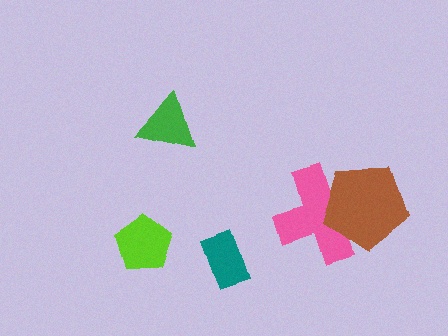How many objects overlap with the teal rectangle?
0 objects overlap with the teal rectangle.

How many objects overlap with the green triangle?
0 objects overlap with the green triangle.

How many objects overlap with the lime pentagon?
0 objects overlap with the lime pentagon.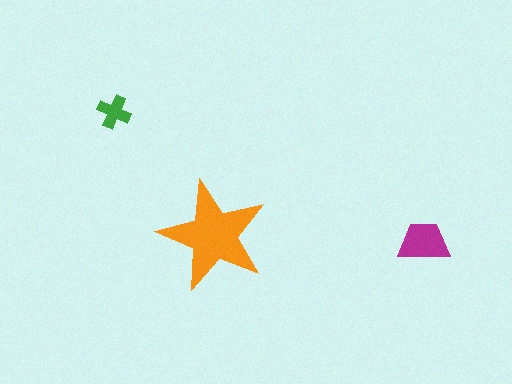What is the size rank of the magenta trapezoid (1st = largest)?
2nd.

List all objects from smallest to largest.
The green cross, the magenta trapezoid, the orange star.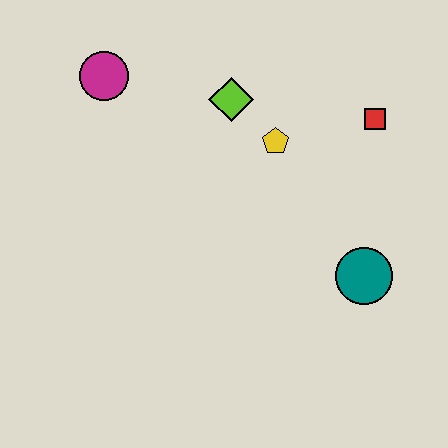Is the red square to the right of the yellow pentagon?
Yes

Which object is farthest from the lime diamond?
The teal circle is farthest from the lime diamond.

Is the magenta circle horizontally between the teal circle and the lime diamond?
No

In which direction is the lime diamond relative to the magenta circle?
The lime diamond is to the right of the magenta circle.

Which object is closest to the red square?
The yellow pentagon is closest to the red square.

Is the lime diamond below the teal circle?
No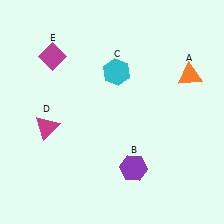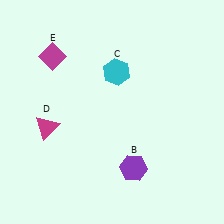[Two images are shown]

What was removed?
The orange triangle (A) was removed in Image 2.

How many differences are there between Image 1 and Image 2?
There is 1 difference between the two images.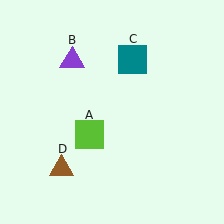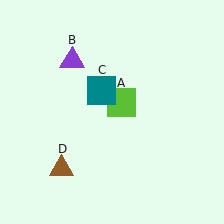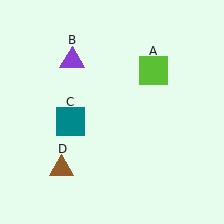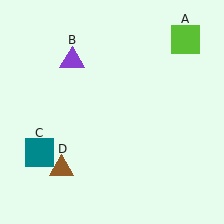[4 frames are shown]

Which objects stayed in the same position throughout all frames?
Purple triangle (object B) and brown triangle (object D) remained stationary.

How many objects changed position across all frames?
2 objects changed position: lime square (object A), teal square (object C).